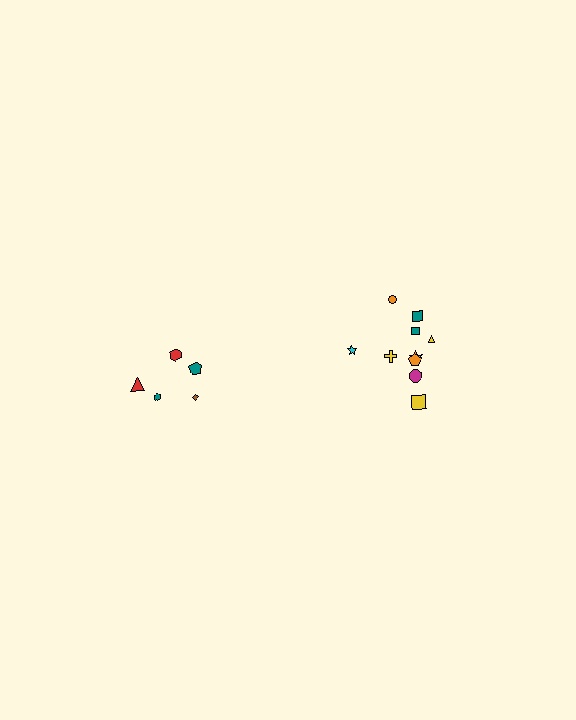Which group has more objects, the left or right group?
The right group.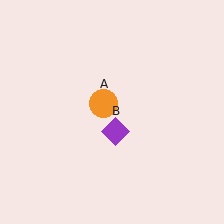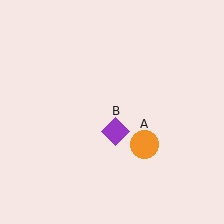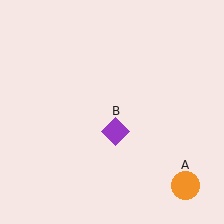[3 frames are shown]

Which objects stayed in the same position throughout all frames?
Purple diamond (object B) remained stationary.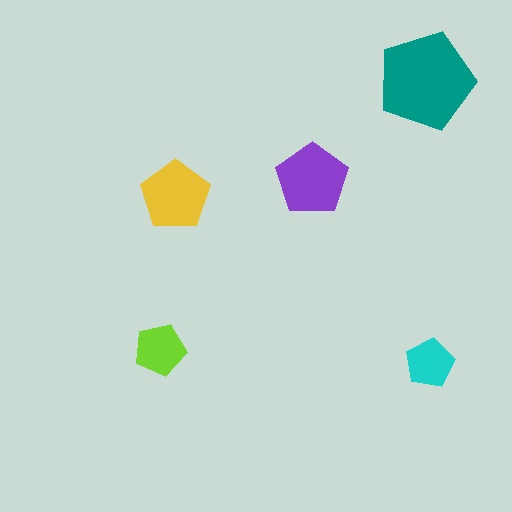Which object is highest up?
The teal pentagon is topmost.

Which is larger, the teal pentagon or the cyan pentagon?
The teal one.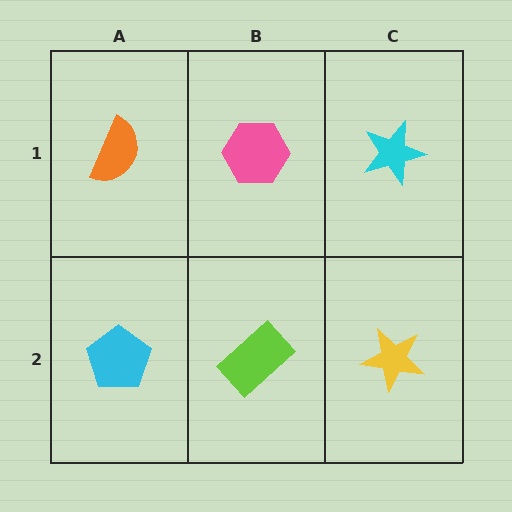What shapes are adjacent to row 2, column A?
An orange semicircle (row 1, column A), a lime rectangle (row 2, column B).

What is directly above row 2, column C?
A cyan star.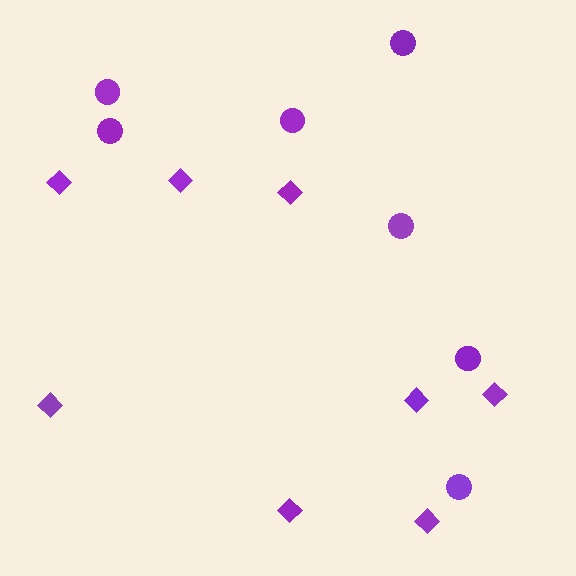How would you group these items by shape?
There are 2 groups: one group of diamonds (8) and one group of circles (7).